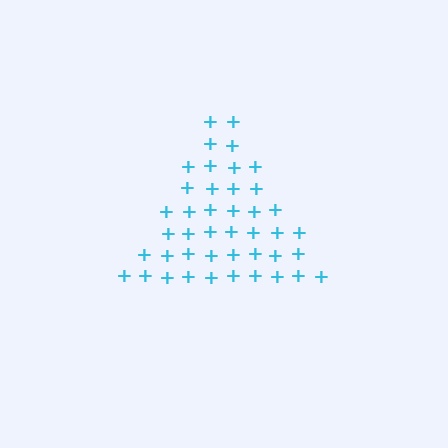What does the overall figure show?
The overall figure shows a triangle.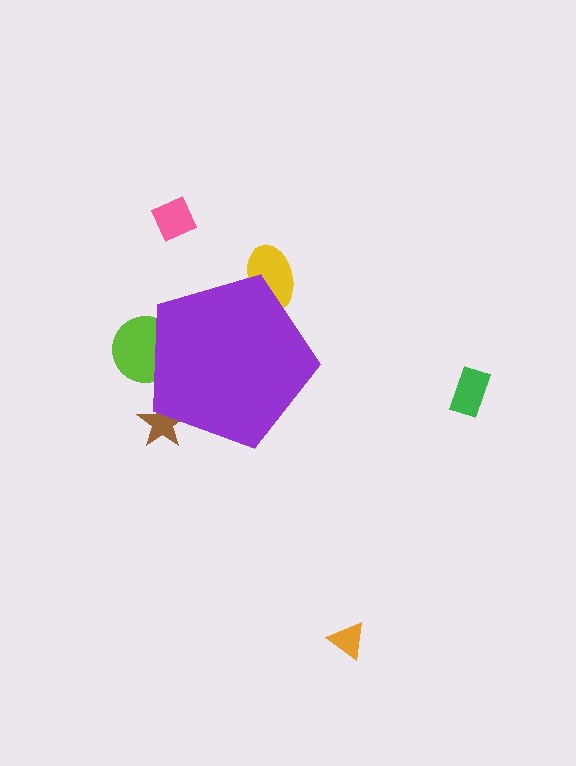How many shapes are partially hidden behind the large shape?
3 shapes are partially hidden.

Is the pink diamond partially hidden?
No, the pink diamond is fully visible.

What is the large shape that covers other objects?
A purple pentagon.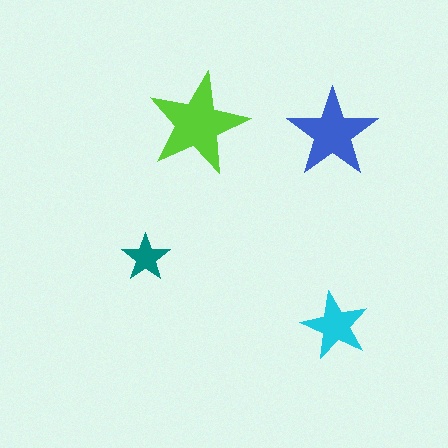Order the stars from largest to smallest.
the lime one, the blue one, the cyan one, the teal one.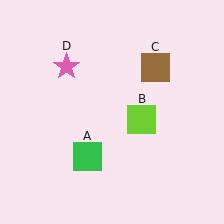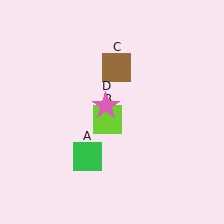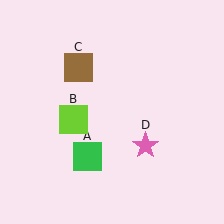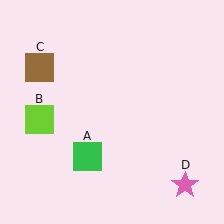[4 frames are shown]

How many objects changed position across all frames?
3 objects changed position: lime square (object B), brown square (object C), pink star (object D).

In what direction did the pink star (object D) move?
The pink star (object D) moved down and to the right.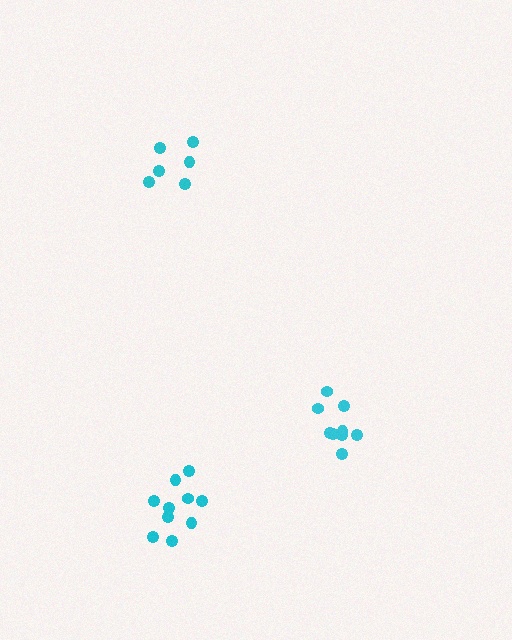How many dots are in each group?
Group 1: 9 dots, Group 2: 10 dots, Group 3: 6 dots (25 total).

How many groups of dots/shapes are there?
There are 3 groups.